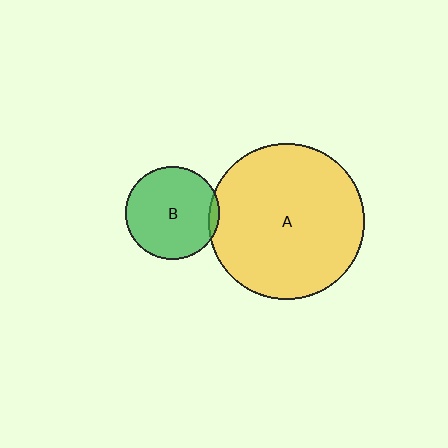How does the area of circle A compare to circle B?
Approximately 2.8 times.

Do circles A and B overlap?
Yes.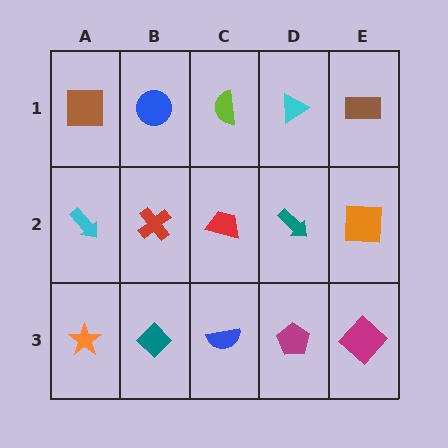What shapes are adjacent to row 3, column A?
A cyan arrow (row 2, column A), a teal diamond (row 3, column B).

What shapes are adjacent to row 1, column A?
A cyan arrow (row 2, column A), a blue circle (row 1, column B).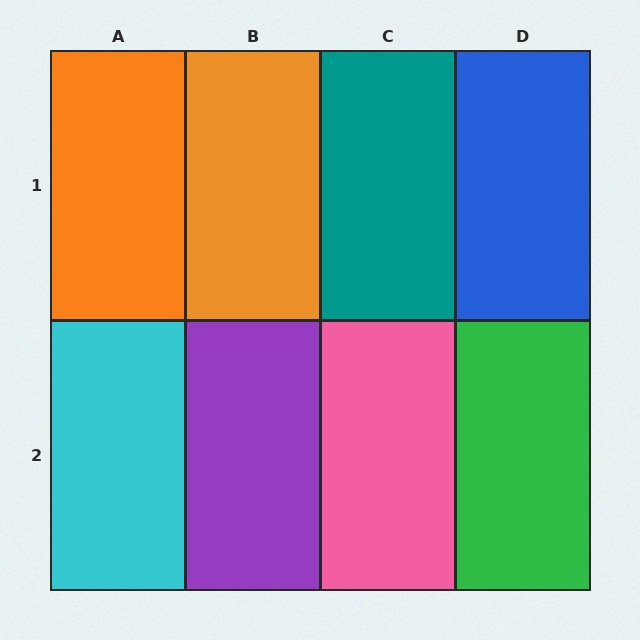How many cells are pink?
1 cell is pink.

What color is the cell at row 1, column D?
Blue.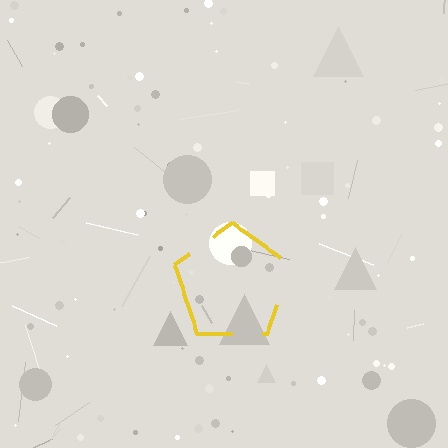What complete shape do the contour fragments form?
The contour fragments form a pentagon.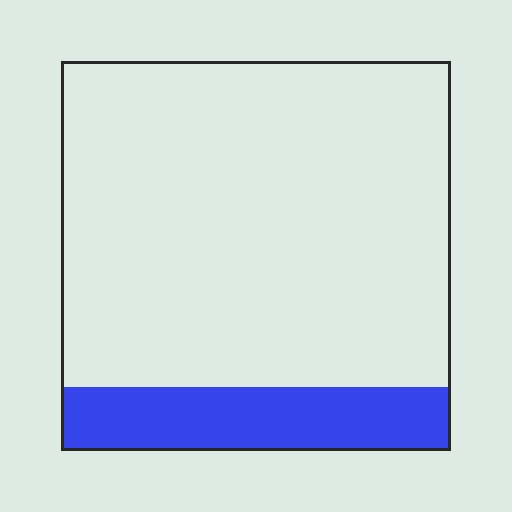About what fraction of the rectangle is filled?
About one sixth (1/6).